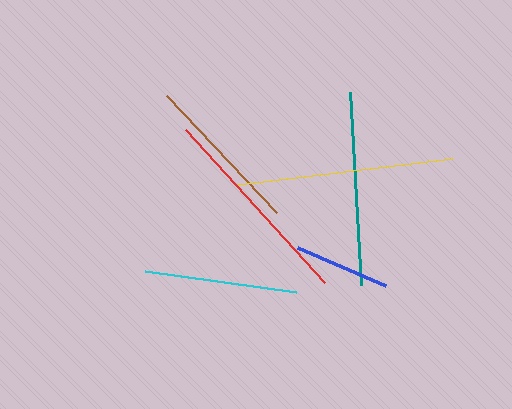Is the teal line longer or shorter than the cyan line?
The teal line is longer than the cyan line.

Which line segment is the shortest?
The blue line is the shortest at approximately 95 pixels.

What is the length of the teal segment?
The teal segment is approximately 193 pixels long.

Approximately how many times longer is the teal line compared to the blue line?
The teal line is approximately 2.0 times the length of the blue line.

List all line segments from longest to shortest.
From longest to shortest: yellow, red, teal, brown, cyan, blue.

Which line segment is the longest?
The yellow line is the longest at approximately 215 pixels.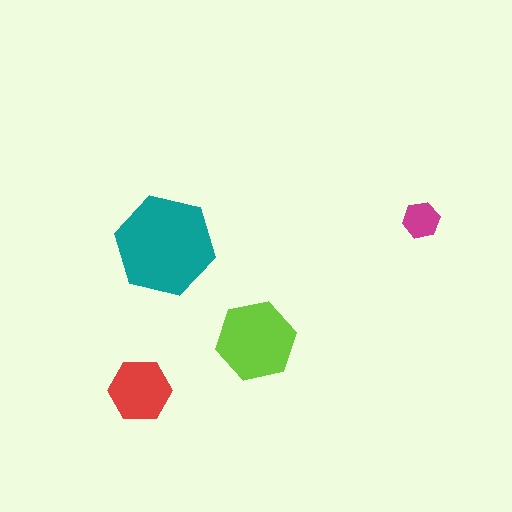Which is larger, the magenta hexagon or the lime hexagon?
The lime one.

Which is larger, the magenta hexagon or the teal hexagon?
The teal one.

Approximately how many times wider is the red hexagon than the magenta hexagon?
About 1.5 times wider.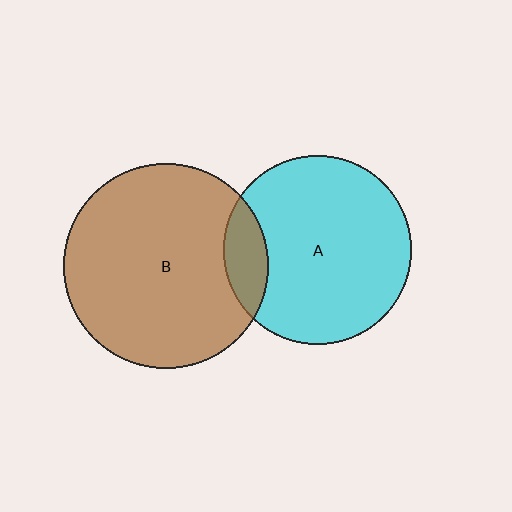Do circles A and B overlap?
Yes.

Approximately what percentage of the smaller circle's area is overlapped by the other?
Approximately 15%.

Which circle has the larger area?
Circle B (brown).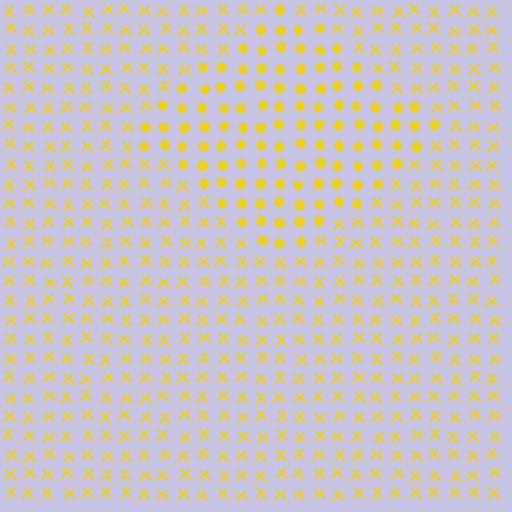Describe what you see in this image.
The image is filled with small yellow elements arranged in a uniform grid. A diamond-shaped region contains circles, while the surrounding area contains X marks. The boundary is defined purely by the change in element shape.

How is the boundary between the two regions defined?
The boundary is defined by a change in element shape: circles inside vs. X marks outside. All elements share the same color and spacing.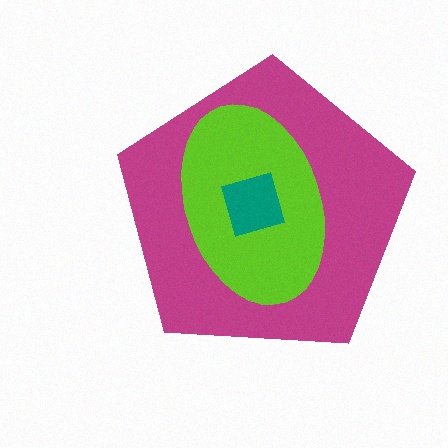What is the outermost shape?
The magenta pentagon.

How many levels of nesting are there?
3.